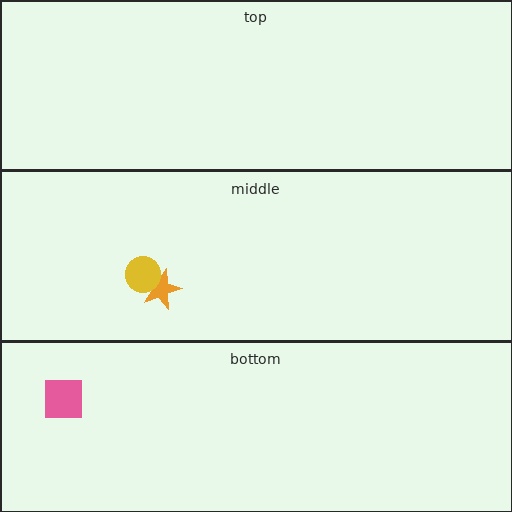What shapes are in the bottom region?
The pink square.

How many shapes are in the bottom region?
1.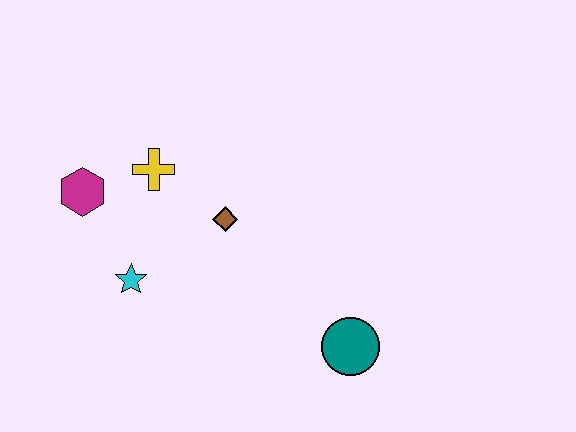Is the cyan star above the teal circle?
Yes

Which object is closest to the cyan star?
The magenta hexagon is closest to the cyan star.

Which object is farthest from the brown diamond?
The teal circle is farthest from the brown diamond.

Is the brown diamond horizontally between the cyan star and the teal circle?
Yes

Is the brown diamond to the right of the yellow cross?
Yes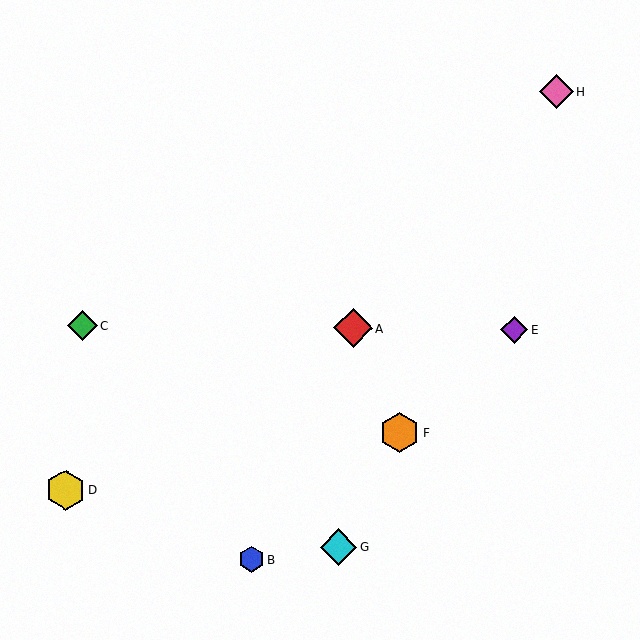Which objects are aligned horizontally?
Objects A, C, E are aligned horizontally.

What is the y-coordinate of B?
Object B is at y≈559.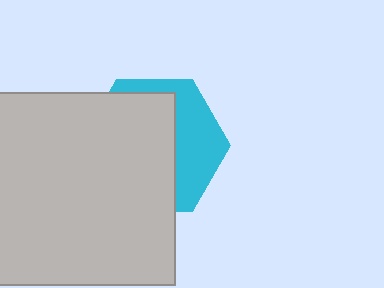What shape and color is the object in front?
The object in front is a light gray square.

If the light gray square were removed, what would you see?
You would see the complete cyan hexagon.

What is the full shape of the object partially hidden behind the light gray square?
The partially hidden object is a cyan hexagon.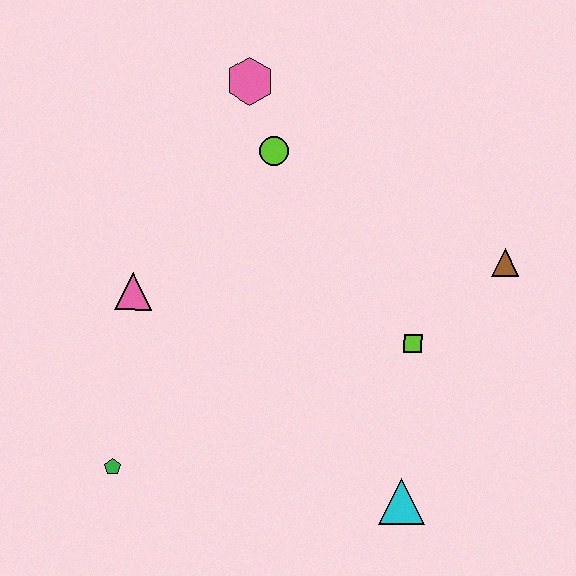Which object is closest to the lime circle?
The pink hexagon is closest to the lime circle.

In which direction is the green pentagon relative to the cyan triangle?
The green pentagon is to the left of the cyan triangle.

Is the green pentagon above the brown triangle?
No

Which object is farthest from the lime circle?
The cyan triangle is farthest from the lime circle.